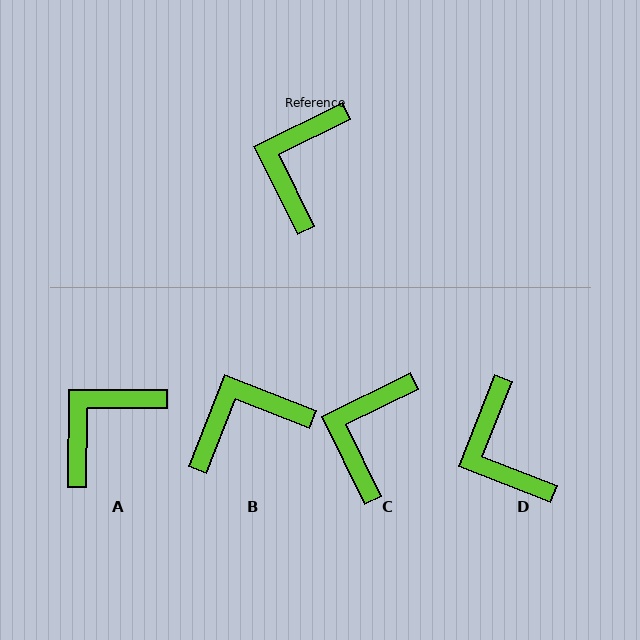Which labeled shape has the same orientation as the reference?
C.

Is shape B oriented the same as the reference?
No, it is off by about 47 degrees.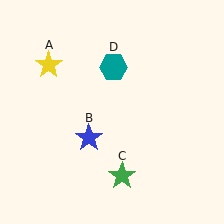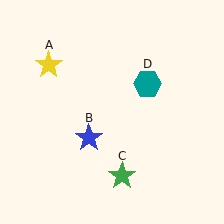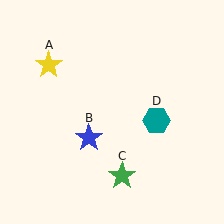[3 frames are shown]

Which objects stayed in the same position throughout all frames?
Yellow star (object A) and blue star (object B) and green star (object C) remained stationary.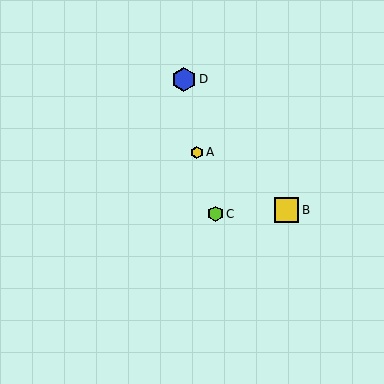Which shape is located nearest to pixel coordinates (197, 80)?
The blue hexagon (labeled D) at (184, 79) is nearest to that location.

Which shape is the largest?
The yellow square (labeled B) is the largest.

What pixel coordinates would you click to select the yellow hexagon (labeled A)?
Click at (197, 152) to select the yellow hexagon A.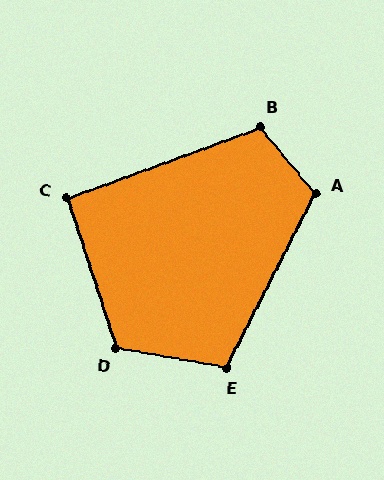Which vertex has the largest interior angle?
D, at approximately 118 degrees.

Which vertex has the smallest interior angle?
C, at approximately 92 degrees.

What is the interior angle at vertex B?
Approximately 109 degrees (obtuse).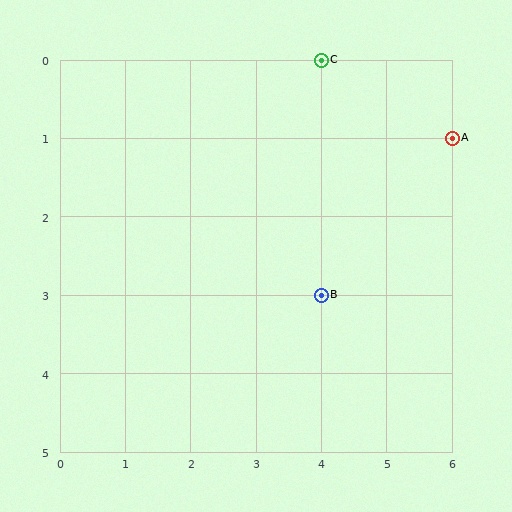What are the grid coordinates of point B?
Point B is at grid coordinates (4, 3).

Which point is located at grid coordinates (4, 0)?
Point C is at (4, 0).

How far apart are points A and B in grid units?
Points A and B are 2 columns and 2 rows apart (about 2.8 grid units diagonally).